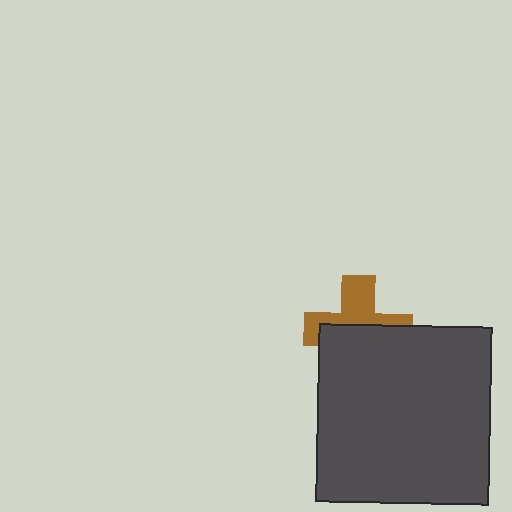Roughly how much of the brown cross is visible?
A small part of it is visible (roughly 44%).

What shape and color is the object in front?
The object in front is a dark gray rectangle.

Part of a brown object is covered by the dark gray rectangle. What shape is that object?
It is a cross.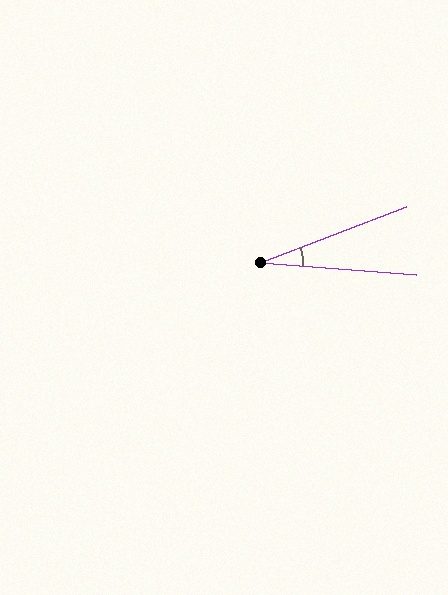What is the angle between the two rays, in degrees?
Approximately 25 degrees.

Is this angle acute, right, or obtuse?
It is acute.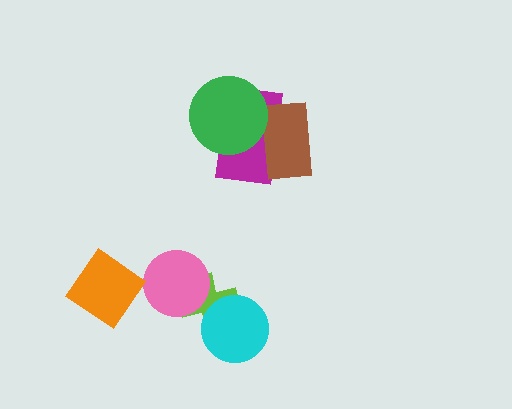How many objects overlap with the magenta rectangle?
2 objects overlap with the magenta rectangle.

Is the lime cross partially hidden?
Yes, it is partially covered by another shape.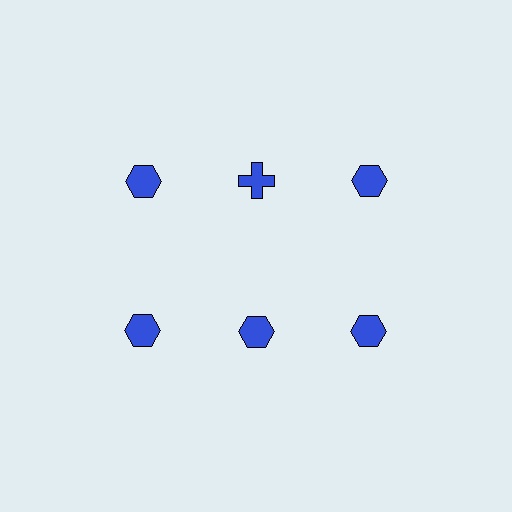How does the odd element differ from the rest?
It has a different shape: cross instead of hexagon.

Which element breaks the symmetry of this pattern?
The blue cross in the top row, second from left column breaks the symmetry. All other shapes are blue hexagons.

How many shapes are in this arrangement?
There are 6 shapes arranged in a grid pattern.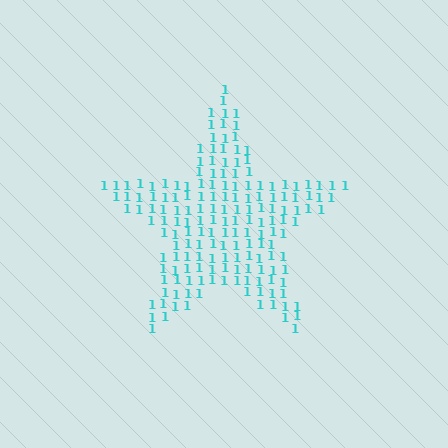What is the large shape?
The large shape is a star.